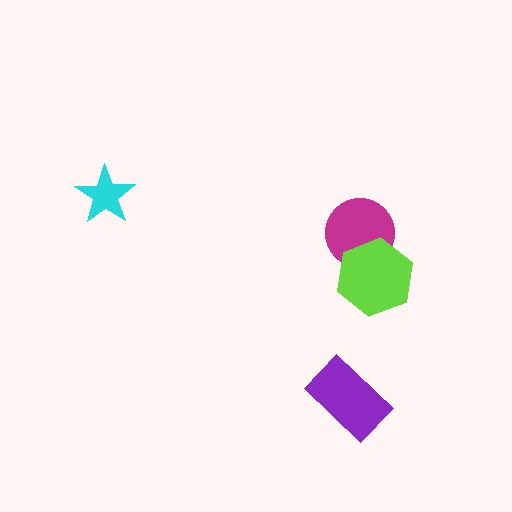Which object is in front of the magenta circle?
The lime hexagon is in front of the magenta circle.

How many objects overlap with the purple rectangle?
0 objects overlap with the purple rectangle.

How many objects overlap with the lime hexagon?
1 object overlaps with the lime hexagon.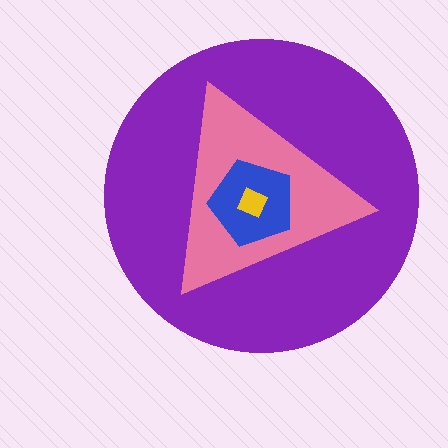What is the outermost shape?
The purple circle.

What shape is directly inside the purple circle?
The pink triangle.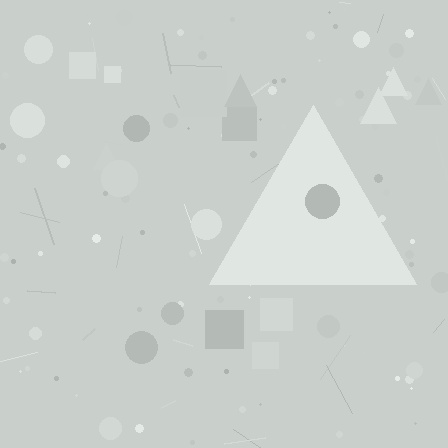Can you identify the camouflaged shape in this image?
The camouflaged shape is a triangle.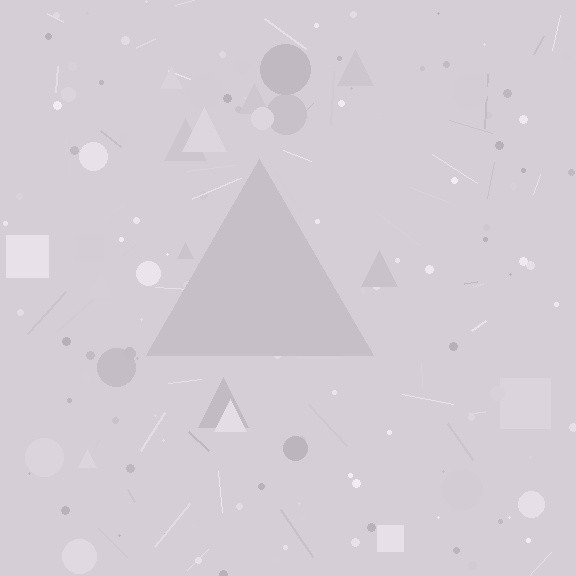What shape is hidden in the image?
A triangle is hidden in the image.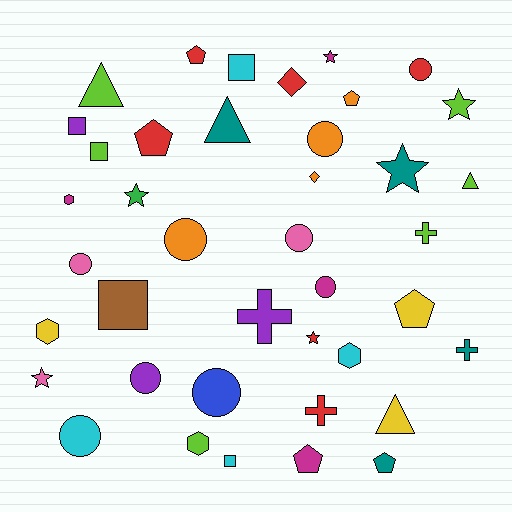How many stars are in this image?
There are 6 stars.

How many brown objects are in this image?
There is 1 brown object.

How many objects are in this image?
There are 40 objects.